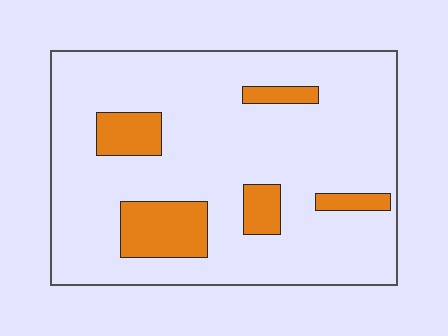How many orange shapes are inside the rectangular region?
5.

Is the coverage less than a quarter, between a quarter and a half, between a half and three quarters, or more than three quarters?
Less than a quarter.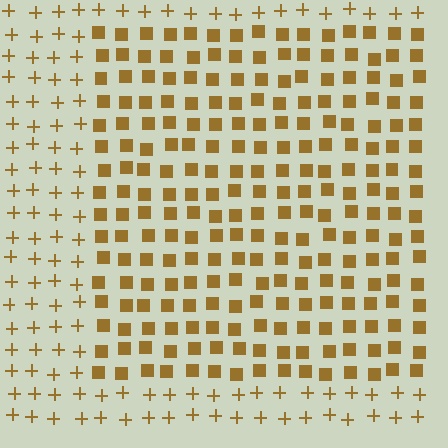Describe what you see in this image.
The image is filled with small brown elements arranged in a uniform grid. A rectangle-shaped region contains squares, while the surrounding area contains plus signs. The boundary is defined purely by the change in element shape.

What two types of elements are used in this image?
The image uses squares inside the rectangle region and plus signs outside it.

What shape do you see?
I see a rectangle.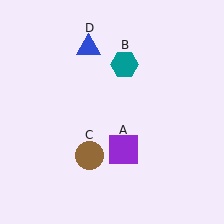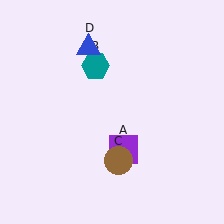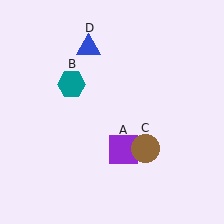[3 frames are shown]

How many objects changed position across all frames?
2 objects changed position: teal hexagon (object B), brown circle (object C).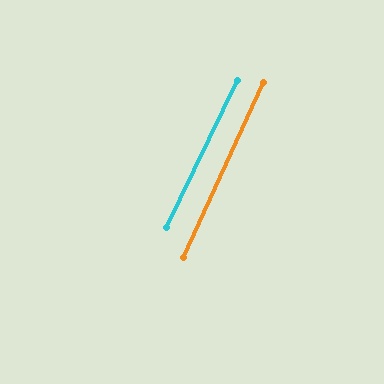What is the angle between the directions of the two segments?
Approximately 1 degree.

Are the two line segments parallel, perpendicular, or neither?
Parallel — their directions differ by only 1.2°.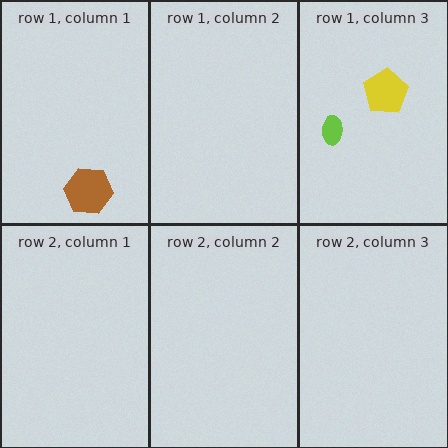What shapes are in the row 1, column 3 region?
The yellow pentagon, the lime ellipse.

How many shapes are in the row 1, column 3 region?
2.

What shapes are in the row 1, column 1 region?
The brown hexagon.